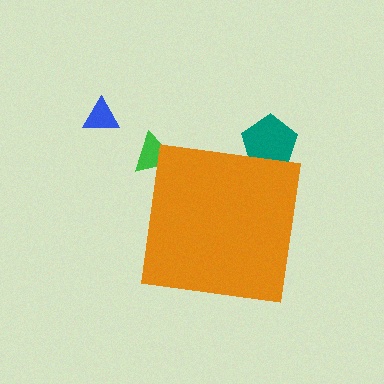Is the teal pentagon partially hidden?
Yes, the teal pentagon is partially hidden behind the orange square.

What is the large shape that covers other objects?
An orange square.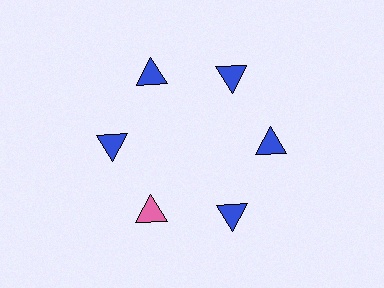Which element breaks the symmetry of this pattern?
The pink triangle at roughly the 7 o'clock position breaks the symmetry. All other shapes are blue triangles.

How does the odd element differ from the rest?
It has a different color: pink instead of blue.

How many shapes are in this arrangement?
There are 6 shapes arranged in a ring pattern.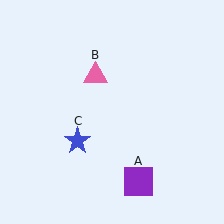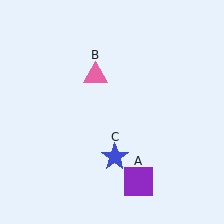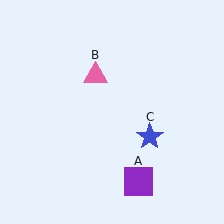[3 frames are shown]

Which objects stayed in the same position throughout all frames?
Purple square (object A) and pink triangle (object B) remained stationary.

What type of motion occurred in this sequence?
The blue star (object C) rotated counterclockwise around the center of the scene.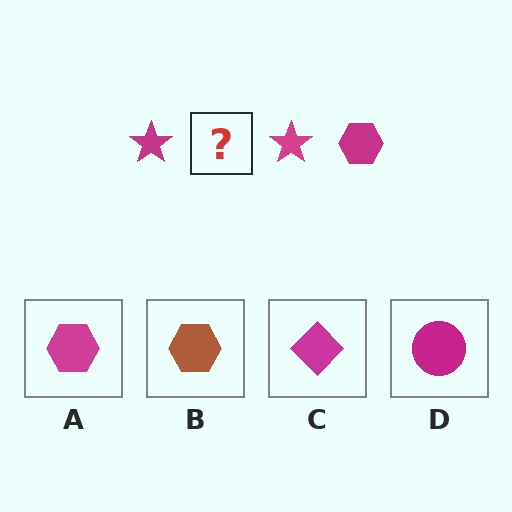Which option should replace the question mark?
Option A.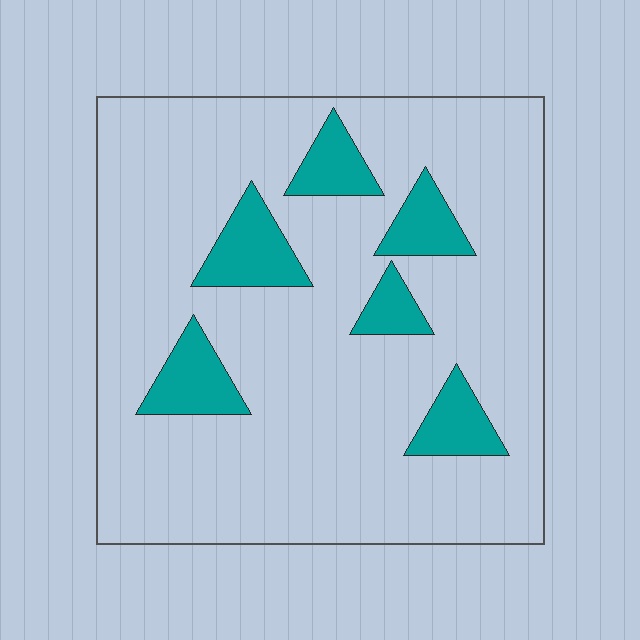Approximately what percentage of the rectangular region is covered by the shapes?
Approximately 15%.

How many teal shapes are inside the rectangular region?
6.